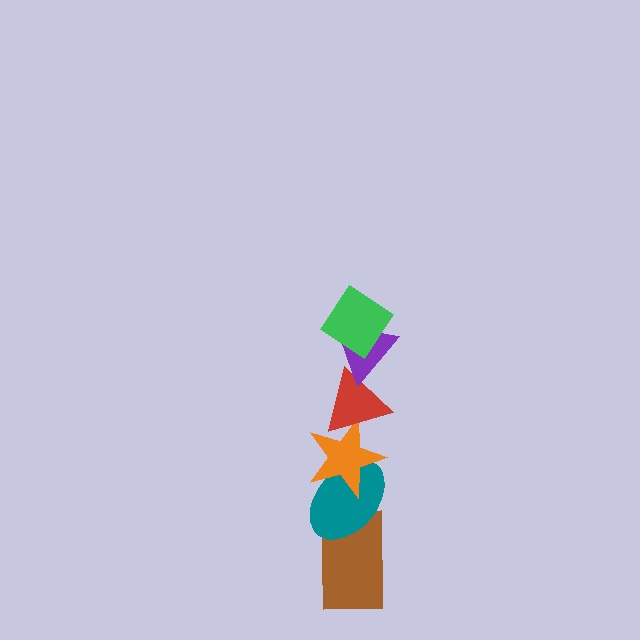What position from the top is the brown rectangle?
The brown rectangle is 6th from the top.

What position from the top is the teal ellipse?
The teal ellipse is 5th from the top.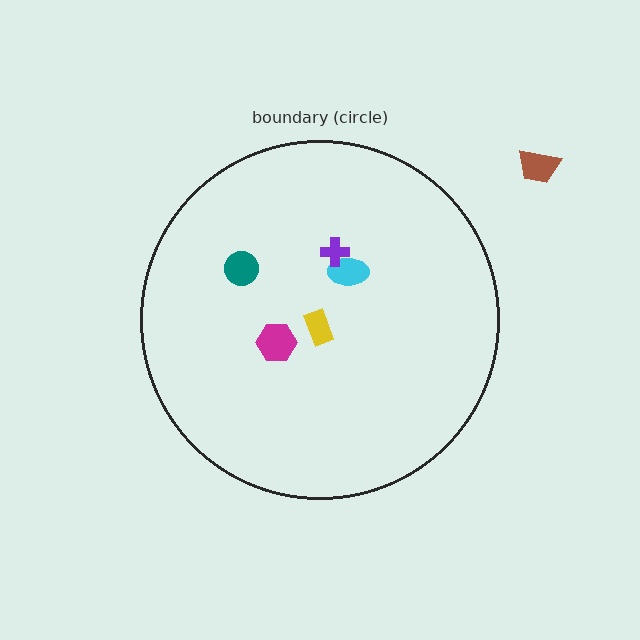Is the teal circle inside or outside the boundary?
Inside.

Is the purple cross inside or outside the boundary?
Inside.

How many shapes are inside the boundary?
5 inside, 1 outside.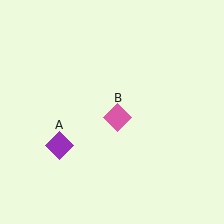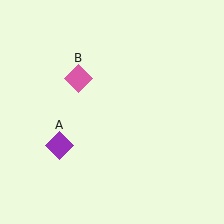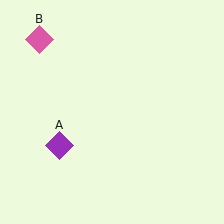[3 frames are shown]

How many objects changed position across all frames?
1 object changed position: pink diamond (object B).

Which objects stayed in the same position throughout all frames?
Purple diamond (object A) remained stationary.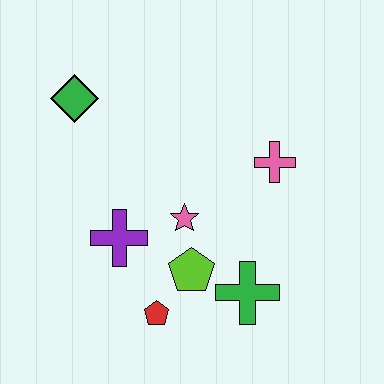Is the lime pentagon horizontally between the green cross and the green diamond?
Yes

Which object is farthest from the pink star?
The green diamond is farthest from the pink star.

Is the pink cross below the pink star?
No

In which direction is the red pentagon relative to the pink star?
The red pentagon is below the pink star.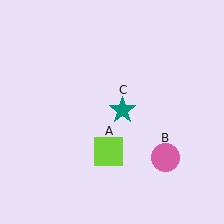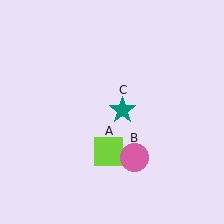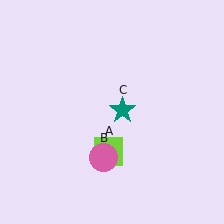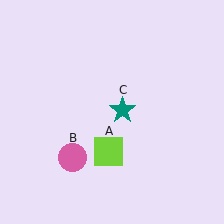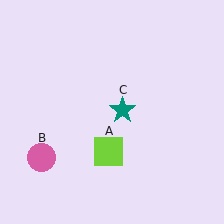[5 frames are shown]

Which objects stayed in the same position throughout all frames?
Lime square (object A) and teal star (object C) remained stationary.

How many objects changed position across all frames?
1 object changed position: pink circle (object B).